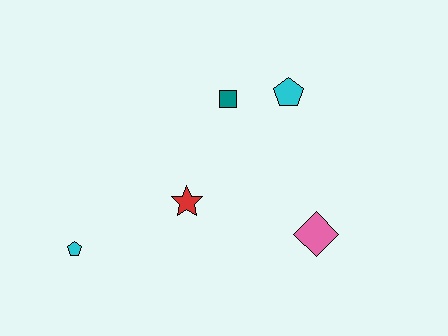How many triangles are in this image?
There are no triangles.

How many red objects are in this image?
There is 1 red object.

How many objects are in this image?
There are 5 objects.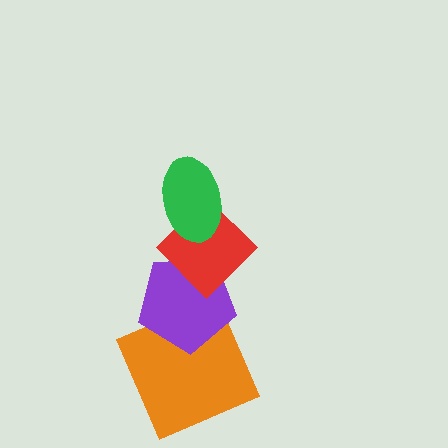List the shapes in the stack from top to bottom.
From top to bottom: the green ellipse, the red diamond, the purple pentagon, the orange square.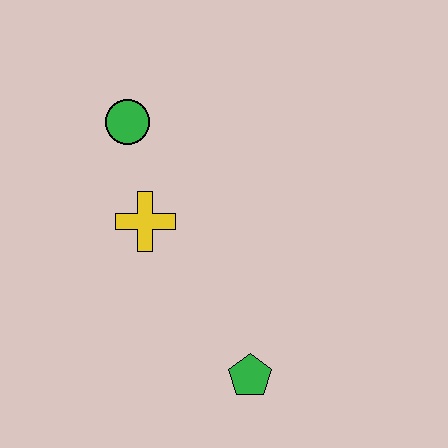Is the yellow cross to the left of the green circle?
No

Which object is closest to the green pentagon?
The yellow cross is closest to the green pentagon.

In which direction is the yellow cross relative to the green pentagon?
The yellow cross is above the green pentagon.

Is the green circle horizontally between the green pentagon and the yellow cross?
No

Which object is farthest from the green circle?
The green pentagon is farthest from the green circle.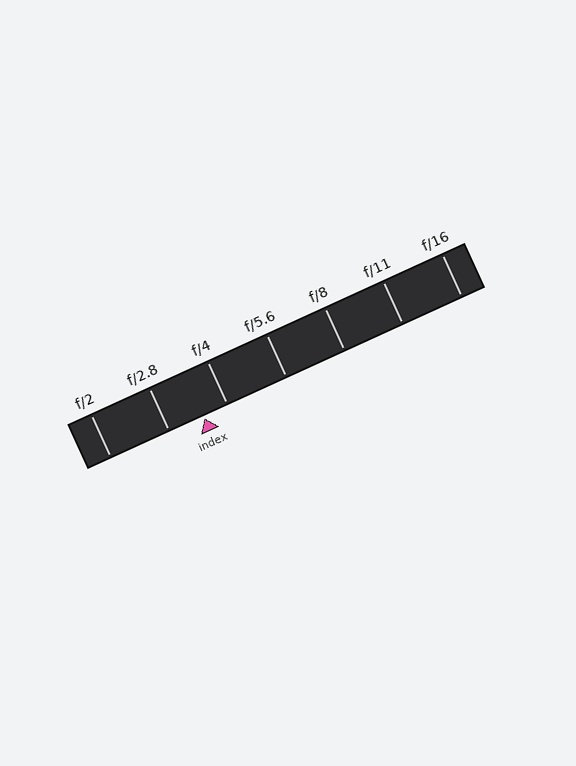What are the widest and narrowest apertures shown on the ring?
The widest aperture shown is f/2 and the narrowest is f/16.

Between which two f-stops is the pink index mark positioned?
The index mark is between f/2.8 and f/4.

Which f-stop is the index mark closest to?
The index mark is closest to f/4.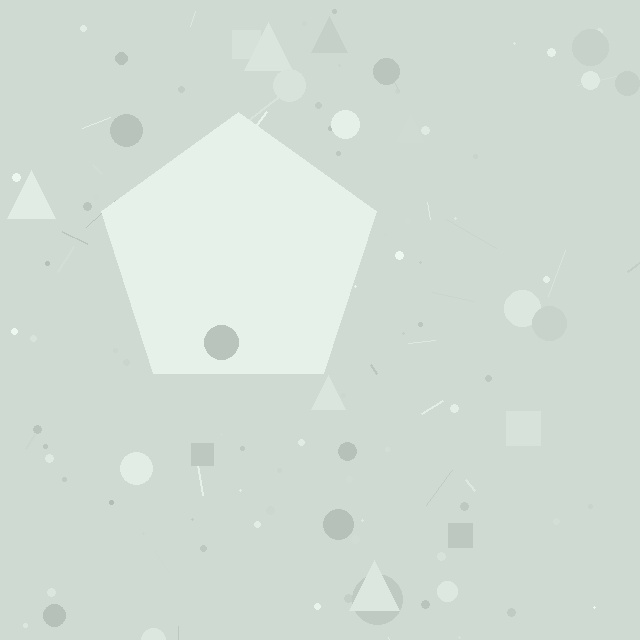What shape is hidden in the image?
A pentagon is hidden in the image.